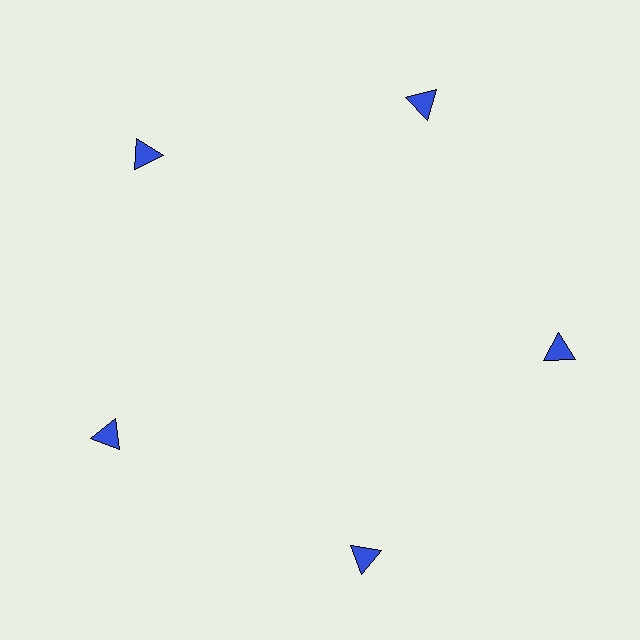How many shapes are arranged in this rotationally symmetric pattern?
There are 5 shapes, arranged in 5 groups of 1.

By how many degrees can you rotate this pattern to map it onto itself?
The pattern maps onto itself every 72 degrees of rotation.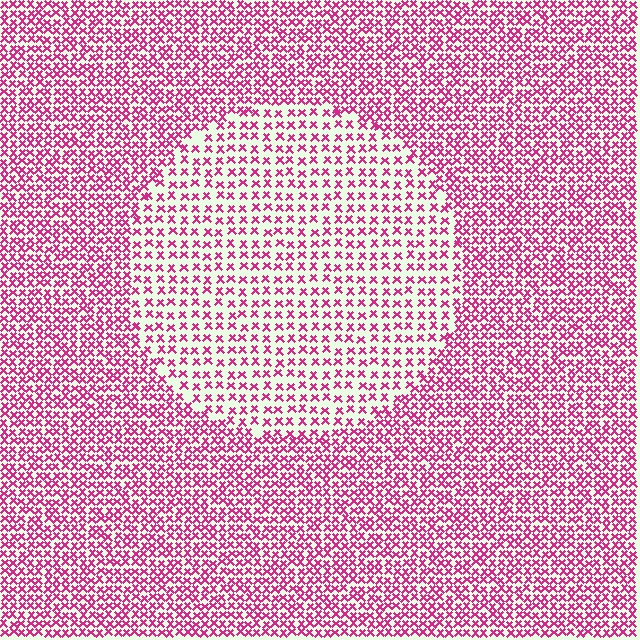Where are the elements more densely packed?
The elements are more densely packed outside the circle boundary.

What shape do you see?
I see a circle.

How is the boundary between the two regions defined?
The boundary is defined by a change in element density (approximately 1.9x ratio). All elements are the same color, size, and shape.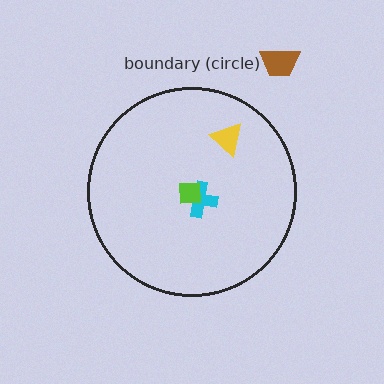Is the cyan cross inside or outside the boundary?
Inside.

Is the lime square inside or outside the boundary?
Inside.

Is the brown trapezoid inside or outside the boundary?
Outside.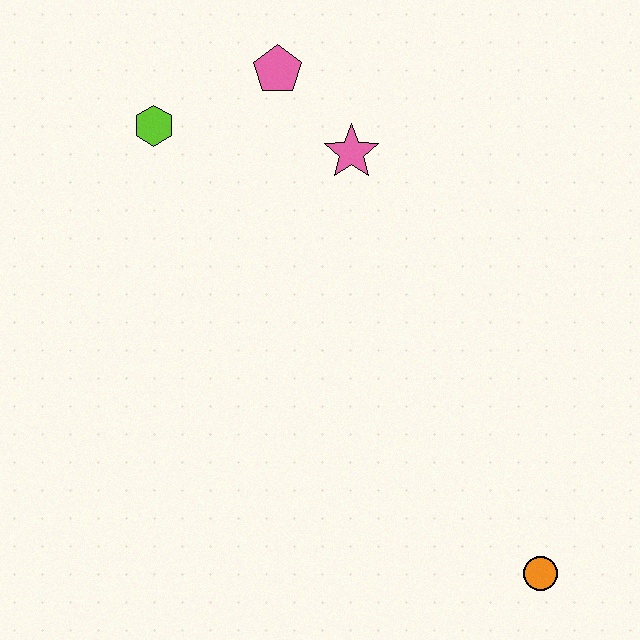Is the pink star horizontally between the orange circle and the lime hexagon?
Yes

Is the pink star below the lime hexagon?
Yes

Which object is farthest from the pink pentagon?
The orange circle is farthest from the pink pentagon.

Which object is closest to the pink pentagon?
The pink star is closest to the pink pentagon.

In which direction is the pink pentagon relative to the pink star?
The pink pentagon is above the pink star.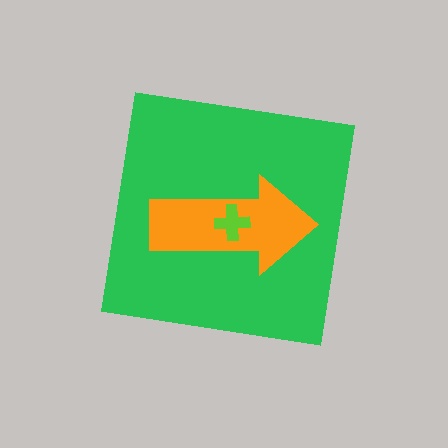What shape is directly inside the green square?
The orange arrow.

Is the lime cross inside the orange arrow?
Yes.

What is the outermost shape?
The green square.